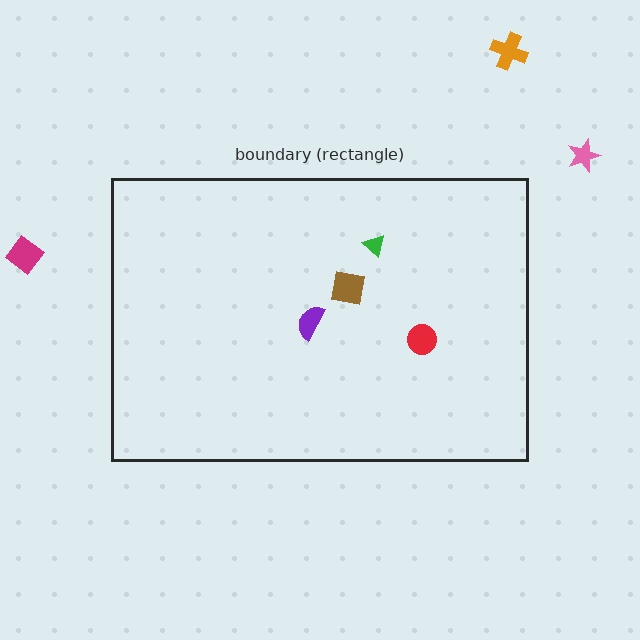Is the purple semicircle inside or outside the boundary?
Inside.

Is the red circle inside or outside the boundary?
Inside.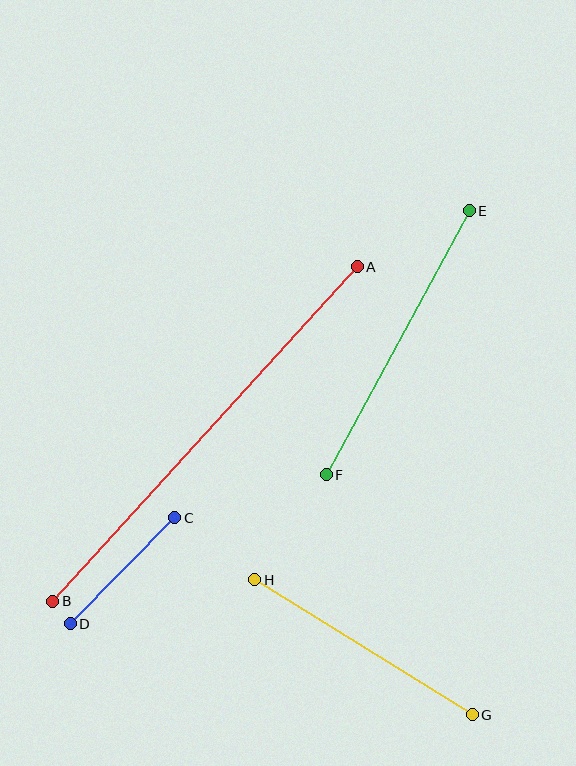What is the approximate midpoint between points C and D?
The midpoint is at approximately (122, 571) pixels.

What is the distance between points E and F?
The distance is approximately 300 pixels.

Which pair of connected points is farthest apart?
Points A and B are farthest apart.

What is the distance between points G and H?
The distance is approximately 256 pixels.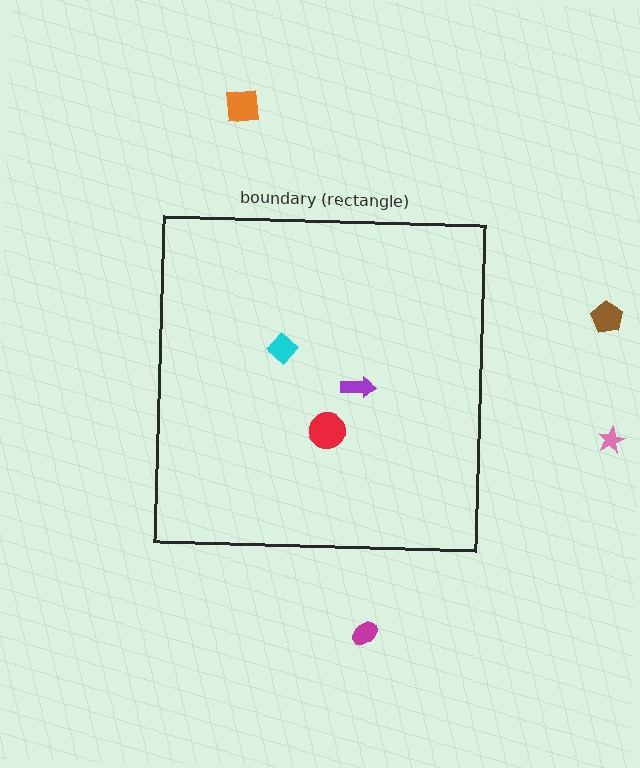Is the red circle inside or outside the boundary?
Inside.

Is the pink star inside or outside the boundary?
Outside.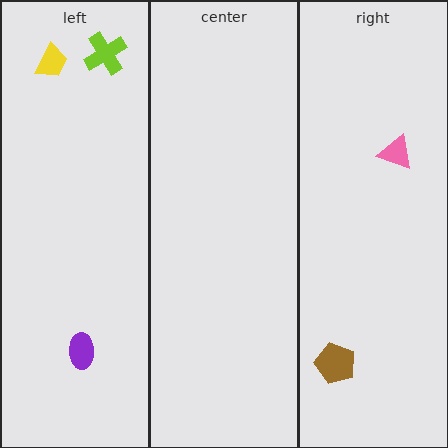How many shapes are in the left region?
3.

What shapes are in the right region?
The pink triangle, the brown pentagon.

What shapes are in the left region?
The lime cross, the purple ellipse, the yellow trapezoid.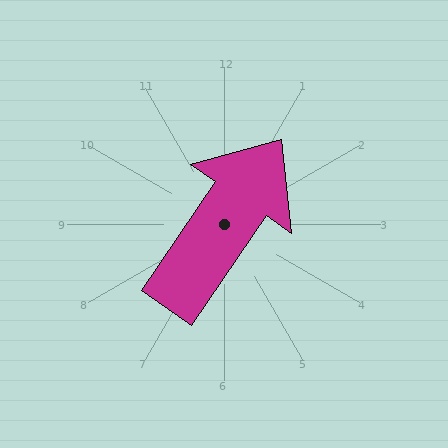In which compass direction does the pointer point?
Northeast.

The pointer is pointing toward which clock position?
Roughly 1 o'clock.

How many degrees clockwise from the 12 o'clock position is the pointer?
Approximately 34 degrees.